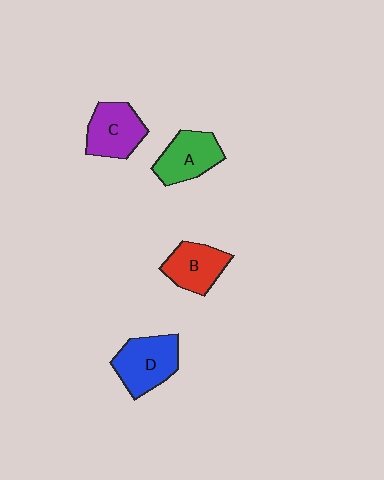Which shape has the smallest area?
Shape B (red).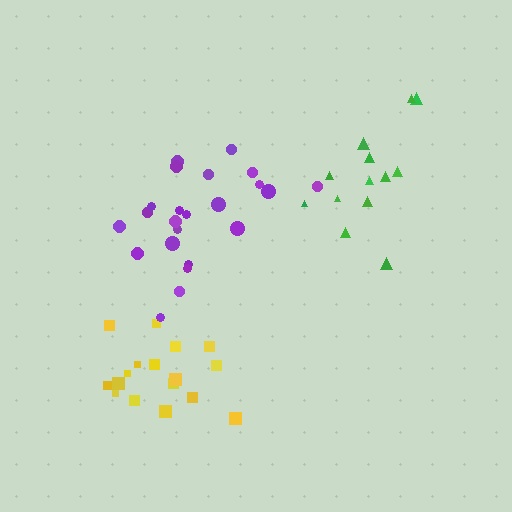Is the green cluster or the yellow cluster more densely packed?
Yellow.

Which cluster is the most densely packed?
Purple.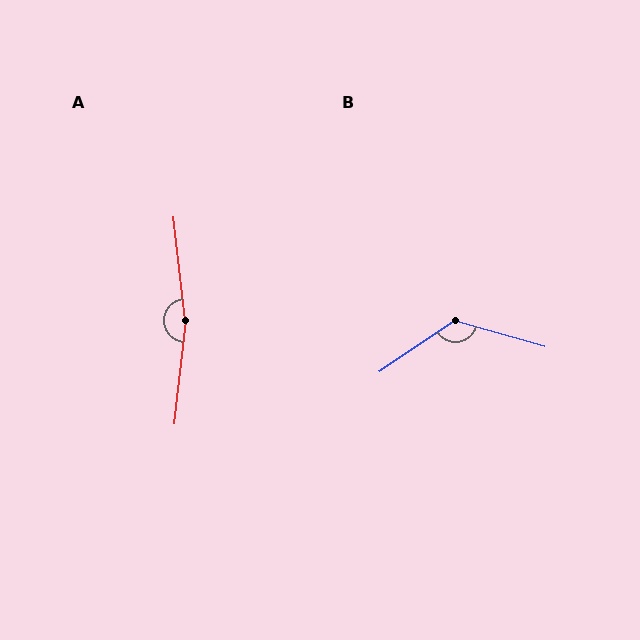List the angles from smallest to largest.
B (130°), A (168°).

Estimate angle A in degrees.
Approximately 168 degrees.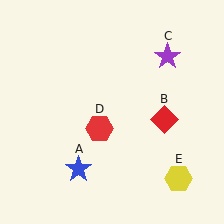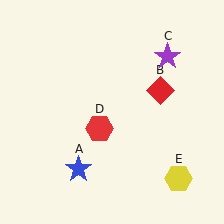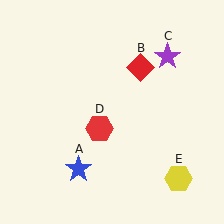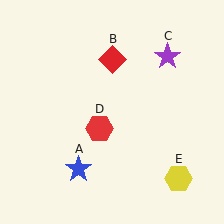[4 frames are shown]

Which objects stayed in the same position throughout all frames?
Blue star (object A) and purple star (object C) and red hexagon (object D) and yellow hexagon (object E) remained stationary.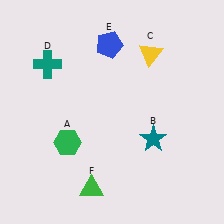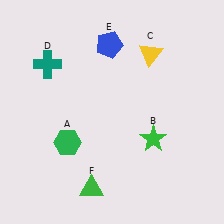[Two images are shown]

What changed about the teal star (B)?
In Image 1, B is teal. In Image 2, it changed to green.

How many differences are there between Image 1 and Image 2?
There is 1 difference between the two images.